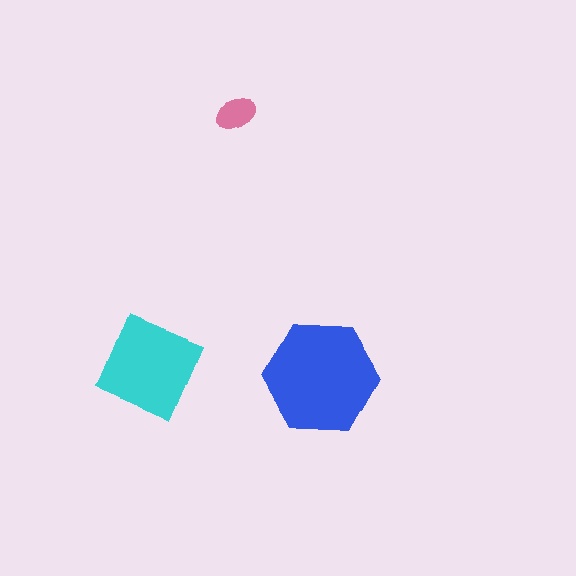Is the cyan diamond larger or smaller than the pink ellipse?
Larger.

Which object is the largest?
The blue hexagon.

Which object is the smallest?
The pink ellipse.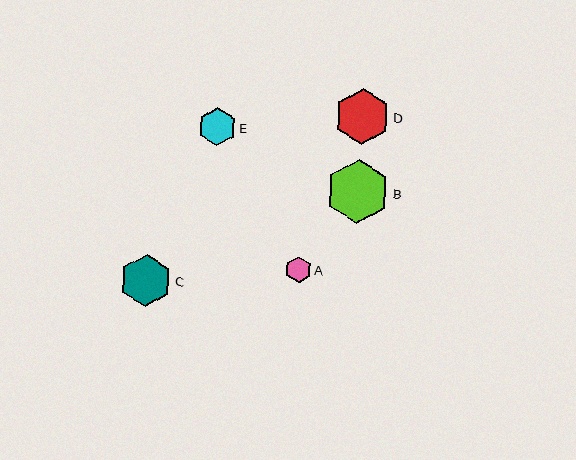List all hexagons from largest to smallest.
From largest to smallest: B, D, C, E, A.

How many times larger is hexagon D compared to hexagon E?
Hexagon D is approximately 1.5 times the size of hexagon E.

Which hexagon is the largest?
Hexagon B is the largest with a size of approximately 63 pixels.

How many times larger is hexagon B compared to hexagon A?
Hexagon B is approximately 2.4 times the size of hexagon A.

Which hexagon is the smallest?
Hexagon A is the smallest with a size of approximately 26 pixels.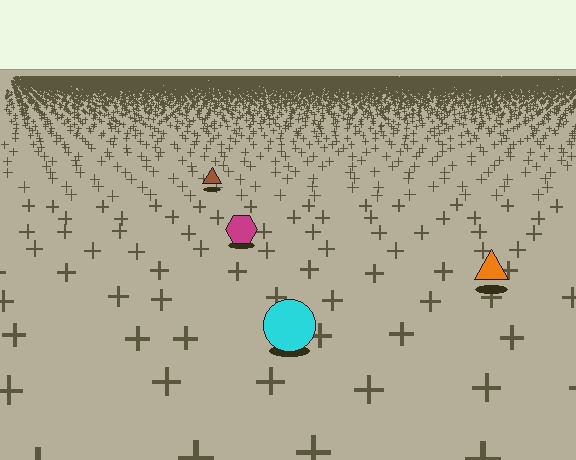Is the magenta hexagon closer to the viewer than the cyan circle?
No. The cyan circle is closer — you can tell from the texture gradient: the ground texture is coarser near it.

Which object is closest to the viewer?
The cyan circle is closest. The texture marks near it are larger and more spread out.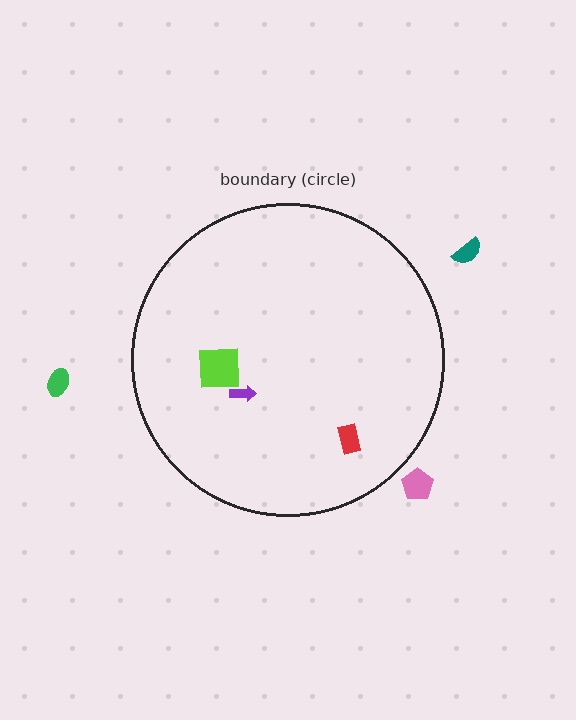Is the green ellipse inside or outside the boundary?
Outside.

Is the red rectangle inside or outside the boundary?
Inside.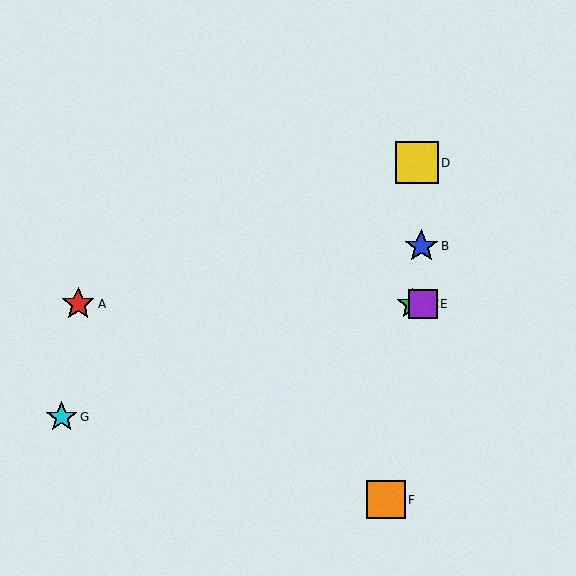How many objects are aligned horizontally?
3 objects (A, C, E) are aligned horizontally.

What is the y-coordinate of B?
Object B is at y≈246.